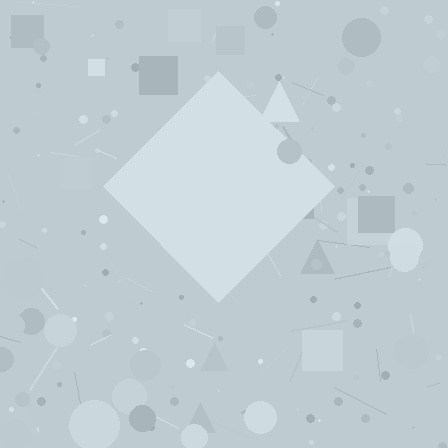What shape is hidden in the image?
A diamond is hidden in the image.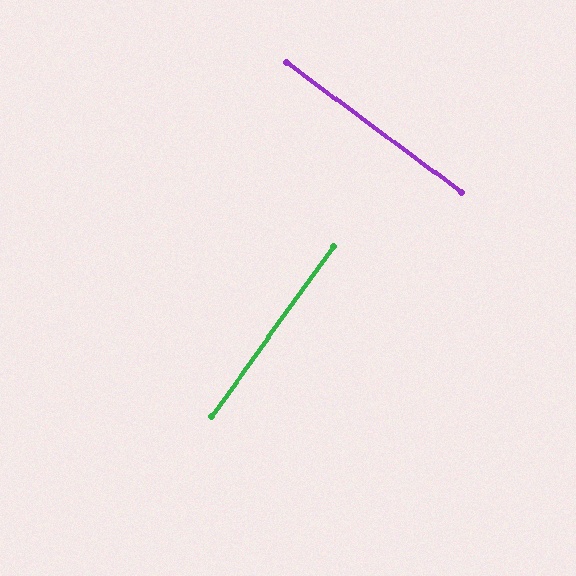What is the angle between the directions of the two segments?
Approximately 89 degrees.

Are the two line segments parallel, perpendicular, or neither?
Perpendicular — they meet at approximately 89°.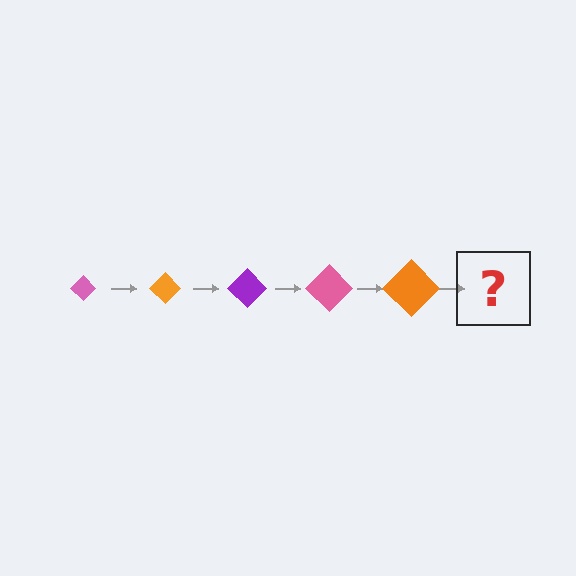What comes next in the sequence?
The next element should be a purple diamond, larger than the previous one.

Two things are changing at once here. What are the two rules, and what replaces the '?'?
The two rules are that the diamond grows larger each step and the color cycles through pink, orange, and purple. The '?' should be a purple diamond, larger than the previous one.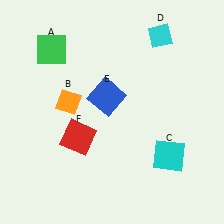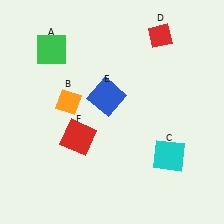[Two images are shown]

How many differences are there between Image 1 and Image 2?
There is 1 difference between the two images.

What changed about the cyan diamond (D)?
In Image 1, D is cyan. In Image 2, it changed to red.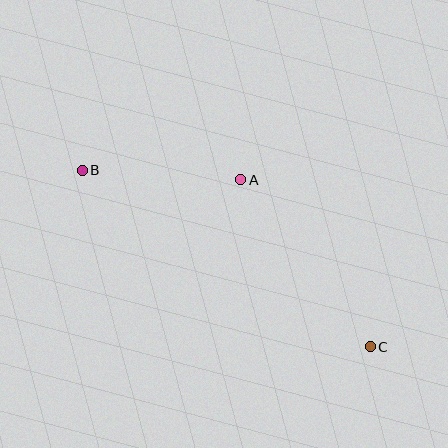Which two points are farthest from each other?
Points B and C are farthest from each other.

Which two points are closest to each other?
Points A and B are closest to each other.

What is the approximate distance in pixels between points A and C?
The distance between A and C is approximately 211 pixels.